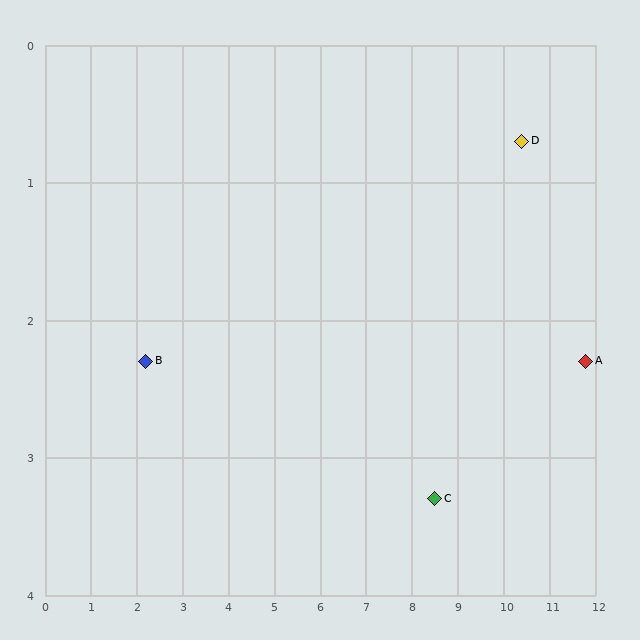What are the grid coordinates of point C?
Point C is at approximately (8.5, 3.3).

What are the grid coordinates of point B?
Point B is at approximately (2.2, 2.3).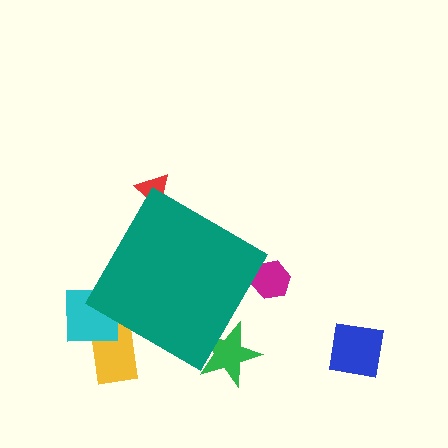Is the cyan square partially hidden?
Yes, the cyan square is partially hidden behind the teal diamond.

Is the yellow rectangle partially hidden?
Yes, the yellow rectangle is partially hidden behind the teal diamond.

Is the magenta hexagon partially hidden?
Yes, the magenta hexagon is partially hidden behind the teal diamond.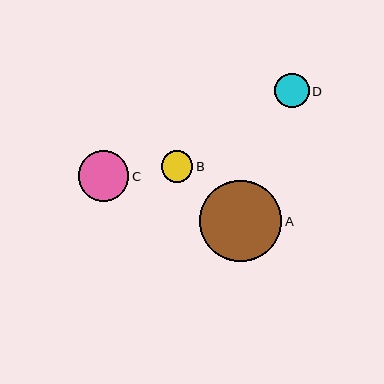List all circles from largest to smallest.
From largest to smallest: A, C, D, B.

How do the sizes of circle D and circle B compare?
Circle D and circle B are approximately the same size.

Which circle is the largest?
Circle A is the largest with a size of approximately 82 pixels.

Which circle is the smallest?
Circle B is the smallest with a size of approximately 32 pixels.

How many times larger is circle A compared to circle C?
Circle A is approximately 1.6 times the size of circle C.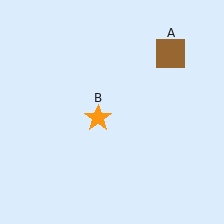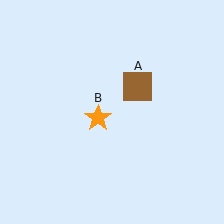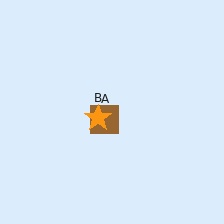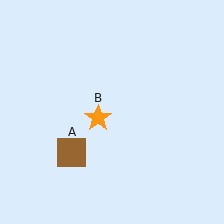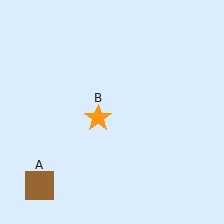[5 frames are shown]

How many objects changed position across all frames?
1 object changed position: brown square (object A).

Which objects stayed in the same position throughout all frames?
Orange star (object B) remained stationary.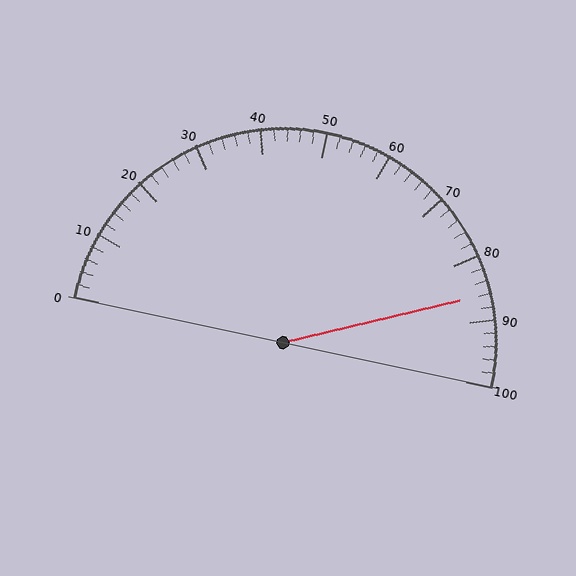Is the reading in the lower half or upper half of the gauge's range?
The reading is in the upper half of the range (0 to 100).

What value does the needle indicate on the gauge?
The needle indicates approximately 86.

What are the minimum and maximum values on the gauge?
The gauge ranges from 0 to 100.